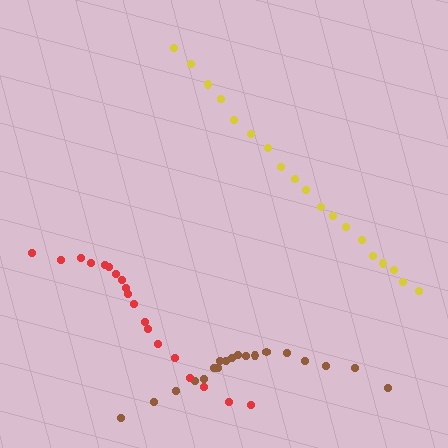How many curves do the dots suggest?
There are 3 distinct paths.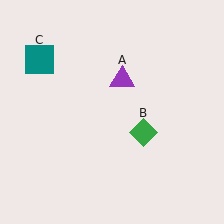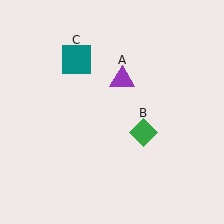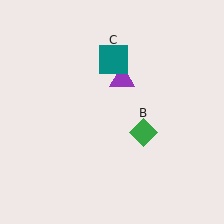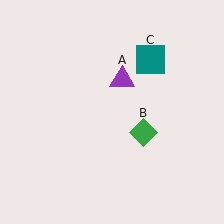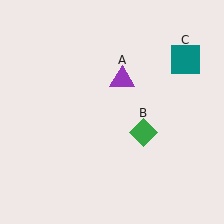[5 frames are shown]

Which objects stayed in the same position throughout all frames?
Purple triangle (object A) and green diamond (object B) remained stationary.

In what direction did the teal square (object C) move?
The teal square (object C) moved right.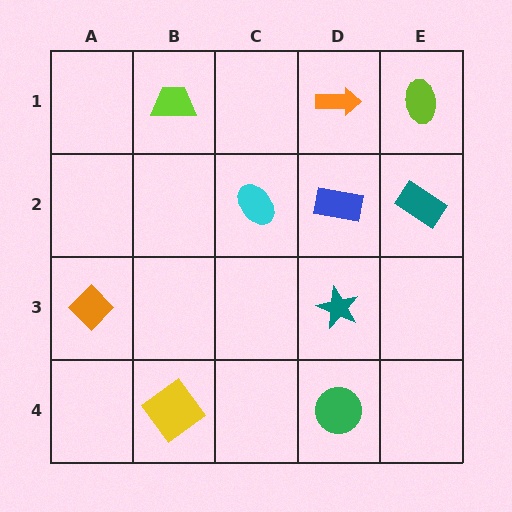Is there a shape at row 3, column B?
No, that cell is empty.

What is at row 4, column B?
A yellow diamond.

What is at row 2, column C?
A cyan ellipse.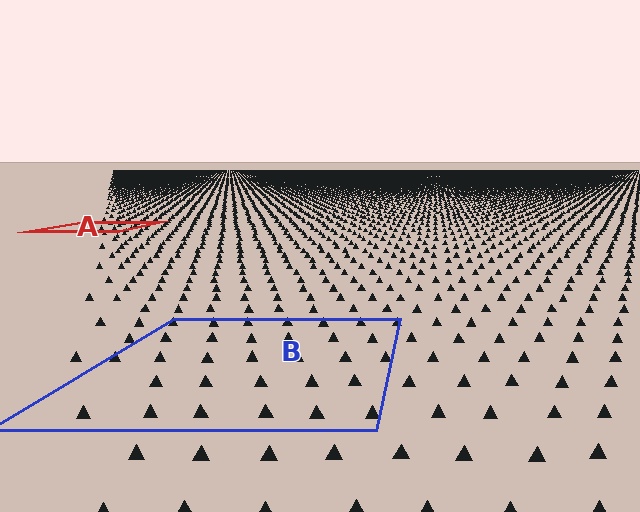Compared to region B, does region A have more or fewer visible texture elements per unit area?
Region A has more texture elements per unit area — they are packed more densely because it is farther away.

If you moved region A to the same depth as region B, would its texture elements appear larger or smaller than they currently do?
They would appear larger. At a closer depth, the same texture elements are projected at a bigger on-screen size.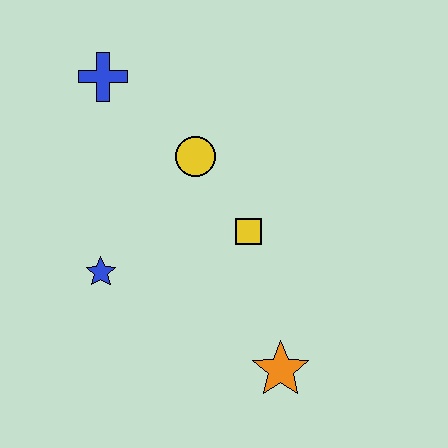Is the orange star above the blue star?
No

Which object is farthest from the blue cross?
The orange star is farthest from the blue cross.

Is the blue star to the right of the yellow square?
No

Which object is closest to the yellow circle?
The yellow square is closest to the yellow circle.